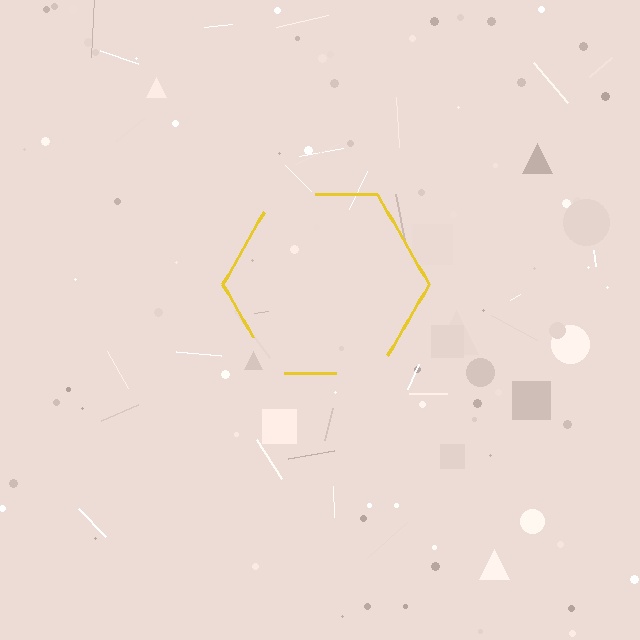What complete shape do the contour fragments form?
The contour fragments form a hexagon.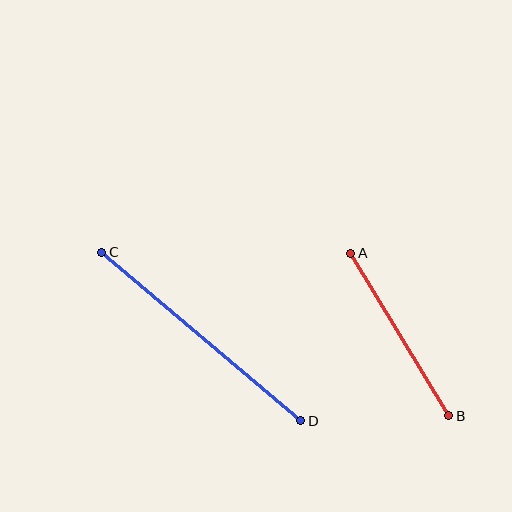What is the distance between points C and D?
The distance is approximately 260 pixels.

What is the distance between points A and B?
The distance is approximately 190 pixels.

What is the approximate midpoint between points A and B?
The midpoint is at approximately (400, 334) pixels.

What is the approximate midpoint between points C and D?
The midpoint is at approximately (201, 336) pixels.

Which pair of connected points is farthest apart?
Points C and D are farthest apart.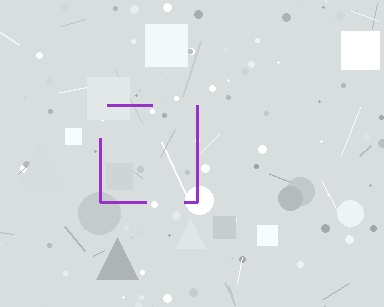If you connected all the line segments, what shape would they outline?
They would outline a square.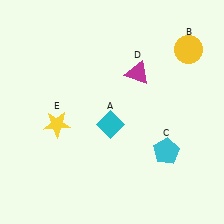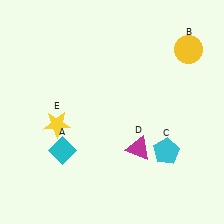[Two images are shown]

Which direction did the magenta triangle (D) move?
The magenta triangle (D) moved down.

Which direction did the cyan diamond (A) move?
The cyan diamond (A) moved left.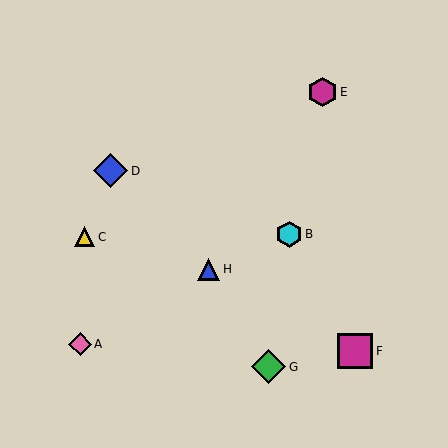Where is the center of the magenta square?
The center of the magenta square is at (355, 351).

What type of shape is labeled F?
Shape F is a magenta square.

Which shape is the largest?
The magenta square (labeled F) is the largest.